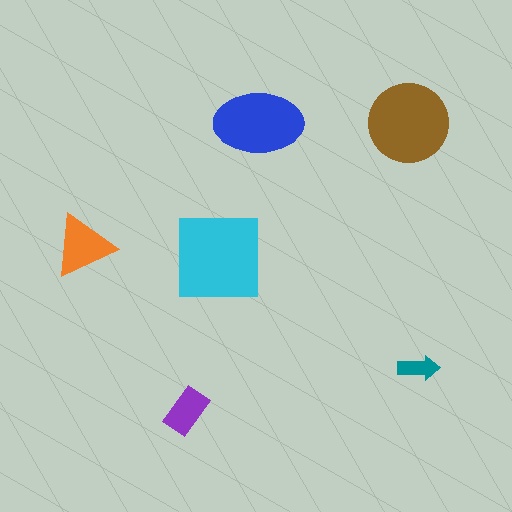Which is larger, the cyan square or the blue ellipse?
The cyan square.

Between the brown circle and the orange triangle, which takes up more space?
The brown circle.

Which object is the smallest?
The teal arrow.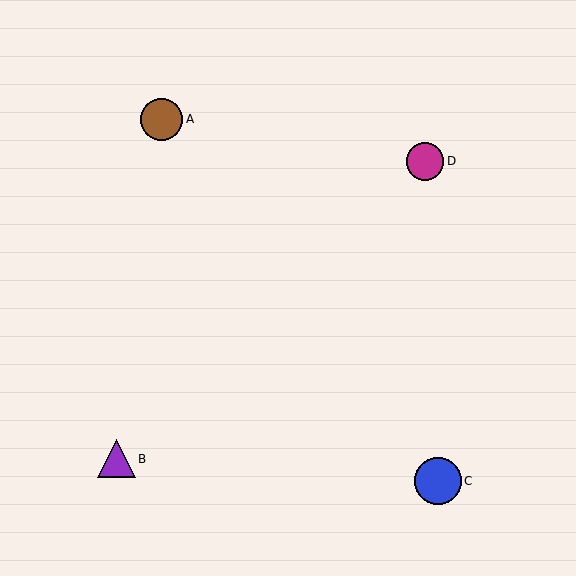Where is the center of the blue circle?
The center of the blue circle is at (438, 481).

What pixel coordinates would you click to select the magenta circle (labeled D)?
Click at (425, 161) to select the magenta circle D.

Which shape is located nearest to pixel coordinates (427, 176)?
The magenta circle (labeled D) at (425, 161) is nearest to that location.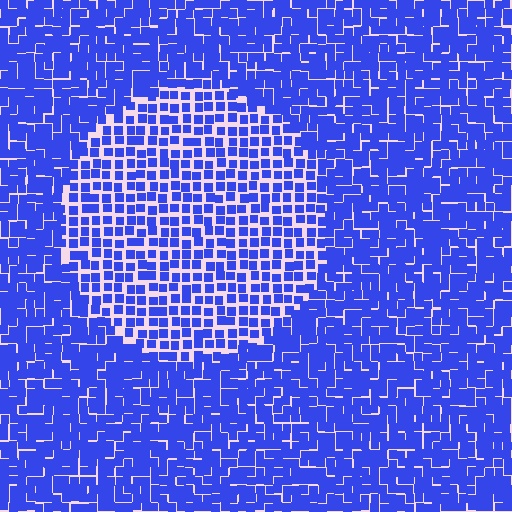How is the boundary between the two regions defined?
The boundary is defined by a change in element density (approximately 1.6x ratio). All elements are the same color, size, and shape.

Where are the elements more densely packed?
The elements are more densely packed outside the circle boundary.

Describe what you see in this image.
The image contains small blue elements arranged at two different densities. A circle-shaped region is visible where the elements are less densely packed than the surrounding area.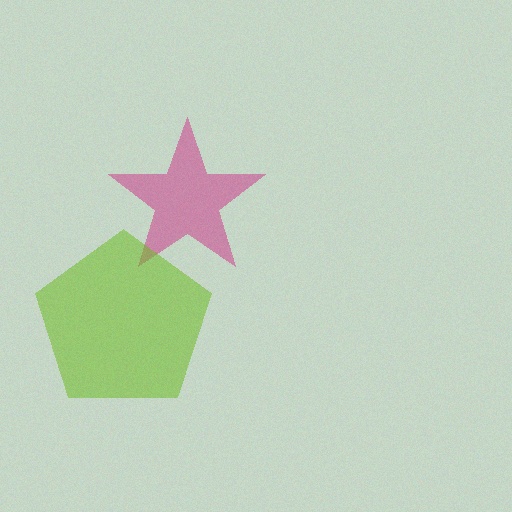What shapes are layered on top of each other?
The layered shapes are: a magenta star, a lime pentagon.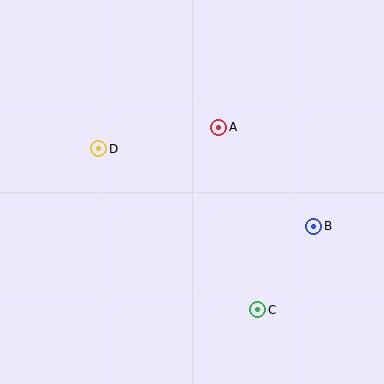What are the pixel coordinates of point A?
Point A is at (219, 127).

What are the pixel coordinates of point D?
Point D is at (99, 149).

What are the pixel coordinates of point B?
Point B is at (314, 226).